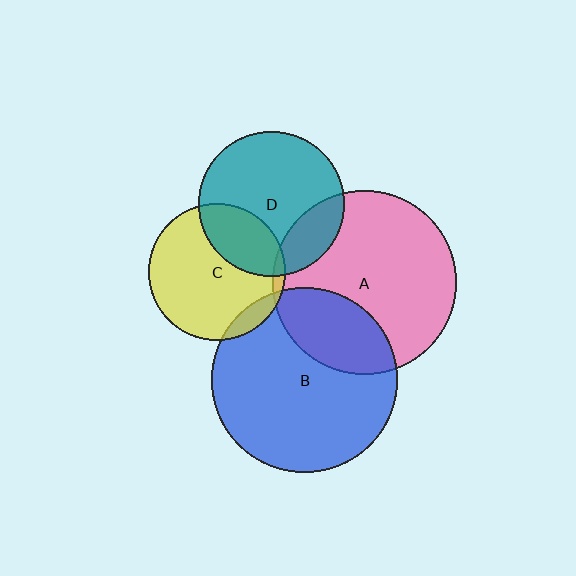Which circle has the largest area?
Circle B (blue).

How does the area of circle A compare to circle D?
Approximately 1.6 times.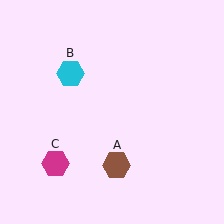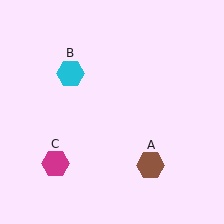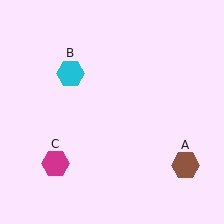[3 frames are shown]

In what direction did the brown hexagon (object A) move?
The brown hexagon (object A) moved right.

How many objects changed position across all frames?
1 object changed position: brown hexagon (object A).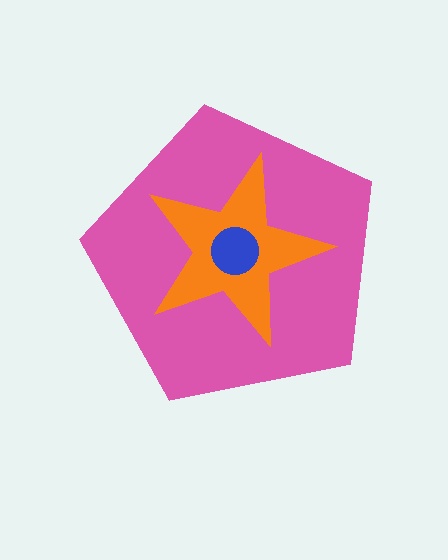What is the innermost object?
The blue circle.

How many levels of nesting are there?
3.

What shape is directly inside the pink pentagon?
The orange star.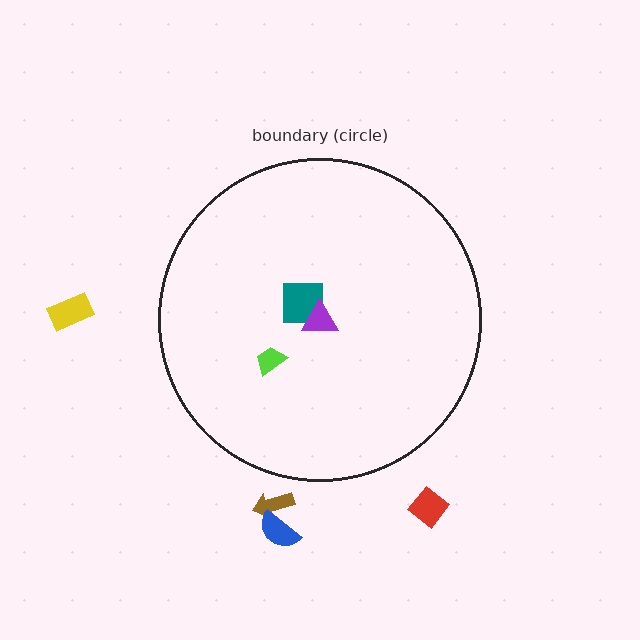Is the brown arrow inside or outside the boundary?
Outside.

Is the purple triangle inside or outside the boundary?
Inside.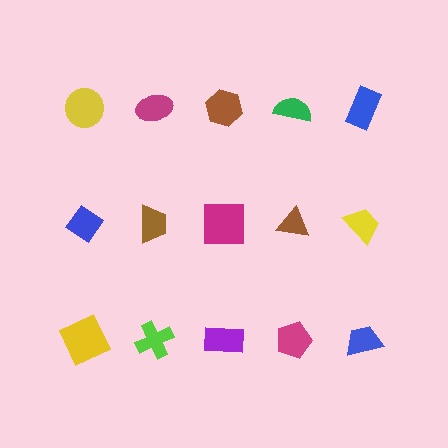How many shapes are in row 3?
5 shapes.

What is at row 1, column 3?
A brown hexagon.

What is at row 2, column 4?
A brown triangle.